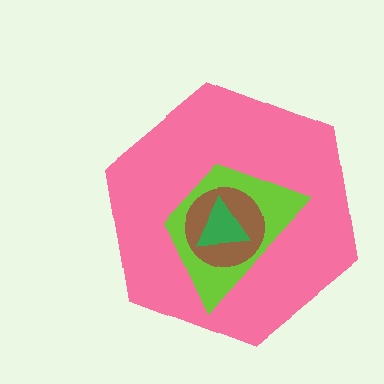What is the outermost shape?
The pink hexagon.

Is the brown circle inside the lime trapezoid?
Yes.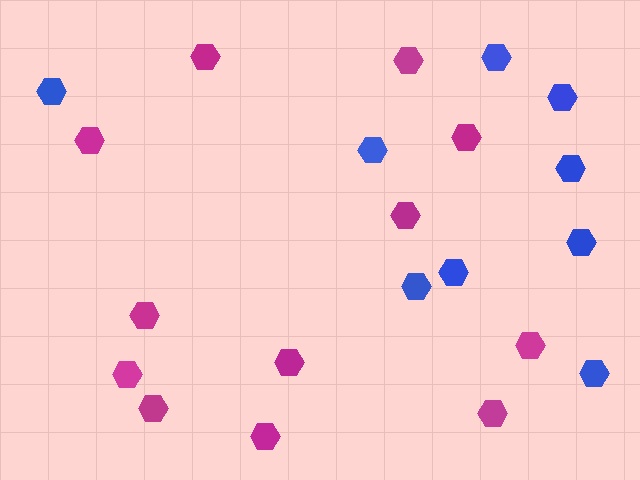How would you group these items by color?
There are 2 groups: one group of magenta hexagons (12) and one group of blue hexagons (9).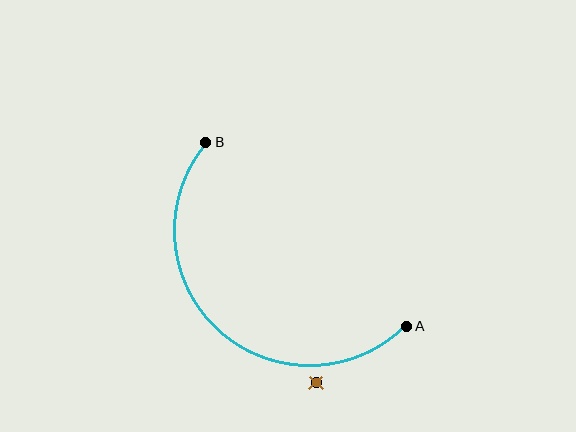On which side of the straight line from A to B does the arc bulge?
The arc bulges below and to the left of the straight line connecting A and B.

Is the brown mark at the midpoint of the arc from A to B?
No — the brown mark does not lie on the arc at all. It sits slightly outside the curve.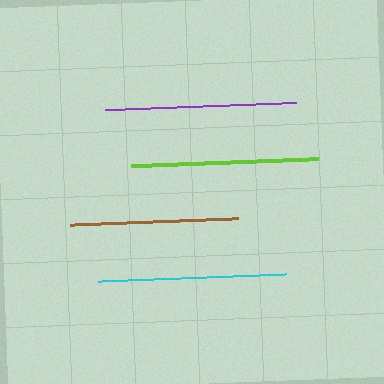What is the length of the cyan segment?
The cyan segment is approximately 188 pixels long.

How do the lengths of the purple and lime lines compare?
The purple and lime lines are approximately the same length.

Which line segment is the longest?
The purple line is the longest at approximately 191 pixels.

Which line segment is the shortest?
The brown line is the shortest at approximately 168 pixels.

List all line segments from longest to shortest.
From longest to shortest: purple, cyan, lime, brown.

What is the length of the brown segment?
The brown segment is approximately 168 pixels long.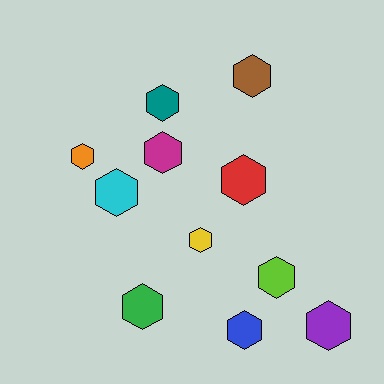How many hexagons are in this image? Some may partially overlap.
There are 11 hexagons.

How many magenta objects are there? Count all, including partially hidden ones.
There is 1 magenta object.